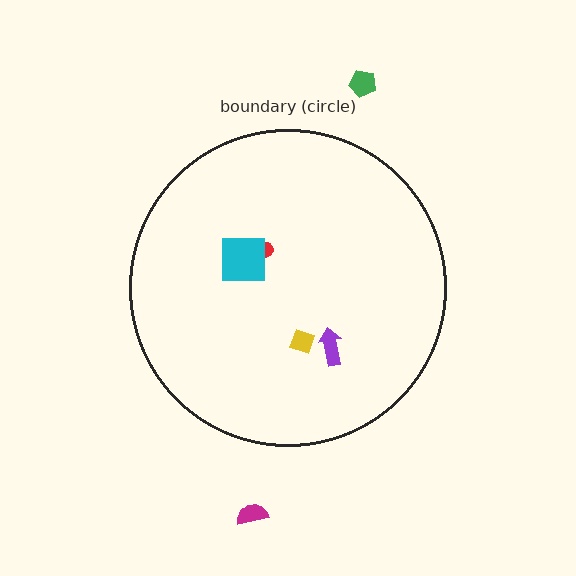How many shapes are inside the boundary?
4 inside, 2 outside.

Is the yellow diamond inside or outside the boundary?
Inside.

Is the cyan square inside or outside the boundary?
Inside.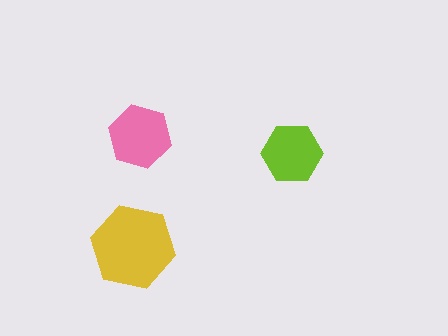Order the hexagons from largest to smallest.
the yellow one, the pink one, the lime one.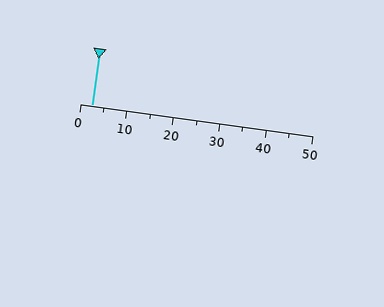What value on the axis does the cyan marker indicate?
The marker indicates approximately 2.5.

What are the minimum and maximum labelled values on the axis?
The axis runs from 0 to 50.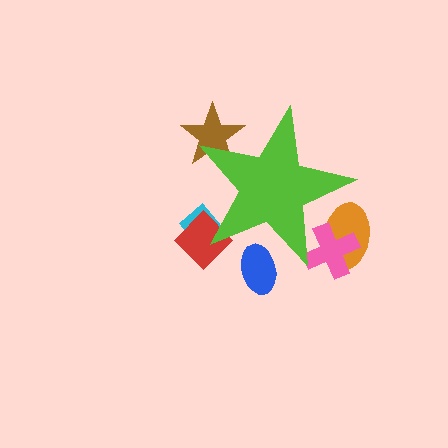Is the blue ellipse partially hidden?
Yes, the blue ellipse is partially hidden behind the lime star.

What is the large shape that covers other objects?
A lime star.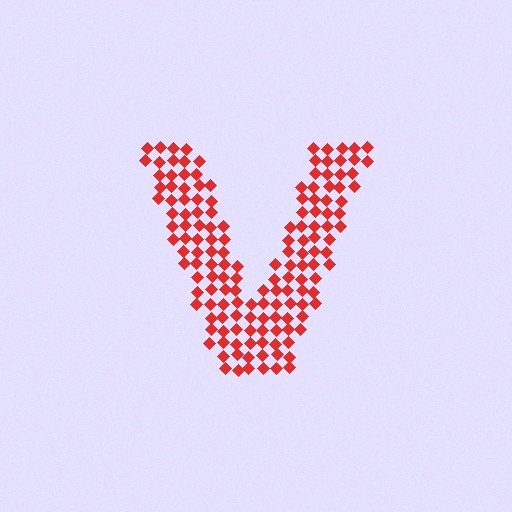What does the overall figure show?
The overall figure shows the letter V.